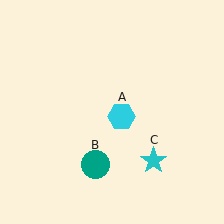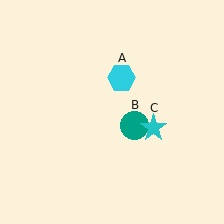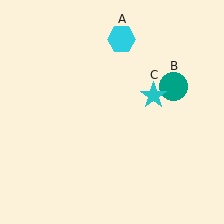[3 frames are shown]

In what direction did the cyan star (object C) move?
The cyan star (object C) moved up.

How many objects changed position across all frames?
3 objects changed position: cyan hexagon (object A), teal circle (object B), cyan star (object C).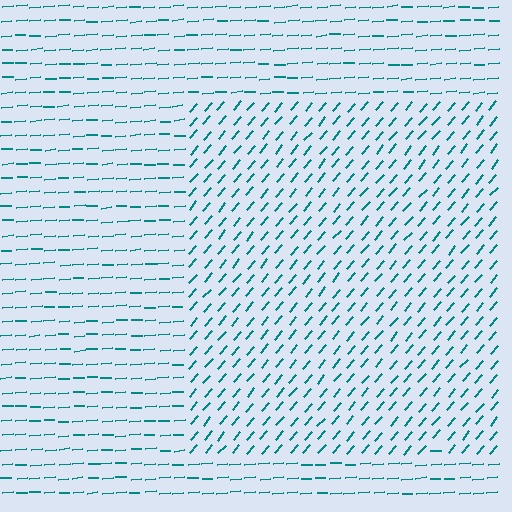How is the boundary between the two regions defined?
The boundary is defined purely by a change in line orientation (approximately 45 degrees difference). All lines are the same color and thickness.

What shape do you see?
I see a rectangle.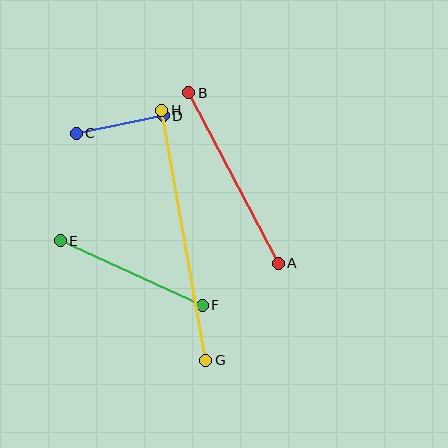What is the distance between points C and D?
The distance is approximately 89 pixels.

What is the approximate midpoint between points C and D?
The midpoint is at approximately (120, 124) pixels.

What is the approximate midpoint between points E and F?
The midpoint is at approximately (131, 273) pixels.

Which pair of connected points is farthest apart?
Points G and H are farthest apart.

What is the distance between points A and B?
The distance is approximately 193 pixels.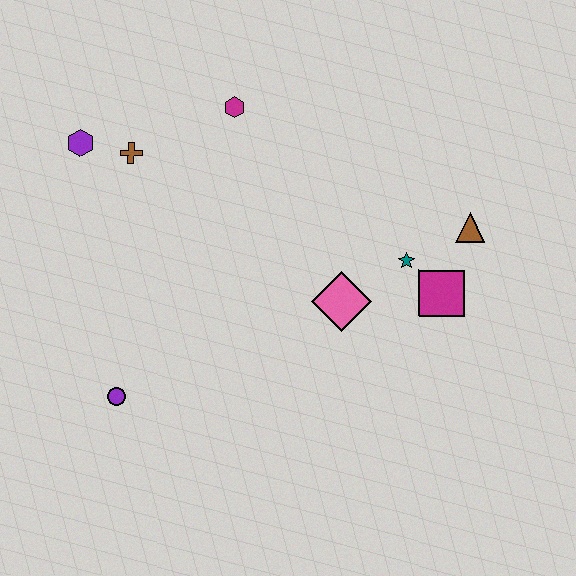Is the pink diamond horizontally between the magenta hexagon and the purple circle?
No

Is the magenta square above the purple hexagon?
No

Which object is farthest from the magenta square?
The purple hexagon is farthest from the magenta square.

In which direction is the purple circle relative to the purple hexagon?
The purple circle is below the purple hexagon.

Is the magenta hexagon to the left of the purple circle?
No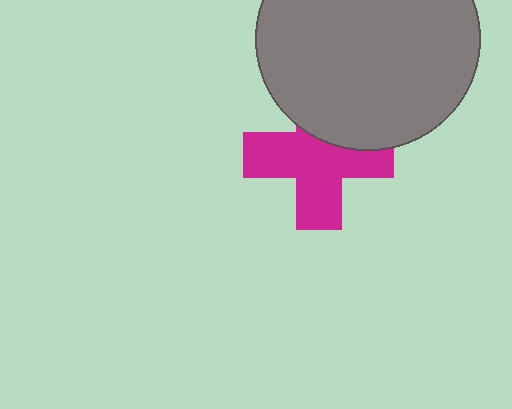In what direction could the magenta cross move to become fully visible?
The magenta cross could move down. That would shift it out from behind the gray circle entirely.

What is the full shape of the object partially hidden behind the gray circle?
The partially hidden object is a magenta cross.